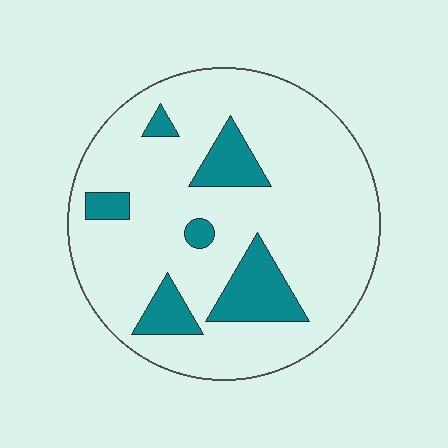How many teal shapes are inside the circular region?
6.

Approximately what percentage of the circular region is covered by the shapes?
Approximately 15%.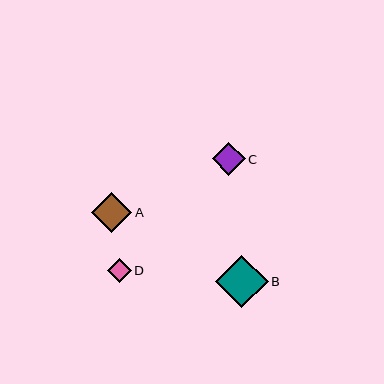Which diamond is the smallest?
Diamond D is the smallest with a size of approximately 24 pixels.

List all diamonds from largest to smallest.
From largest to smallest: B, A, C, D.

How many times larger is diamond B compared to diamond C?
Diamond B is approximately 1.6 times the size of diamond C.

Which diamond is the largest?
Diamond B is the largest with a size of approximately 52 pixels.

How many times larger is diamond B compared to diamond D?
Diamond B is approximately 2.2 times the size of diamond D.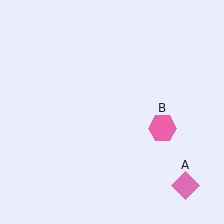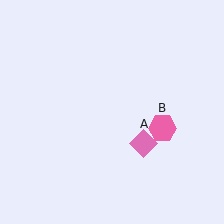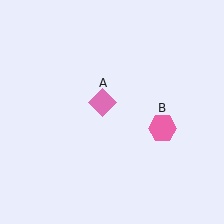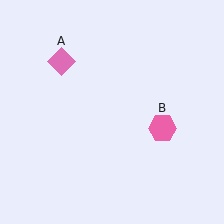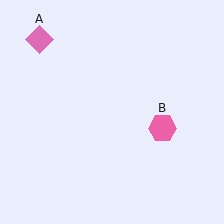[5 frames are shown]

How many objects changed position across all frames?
1 object changed position: pink diamond (object A).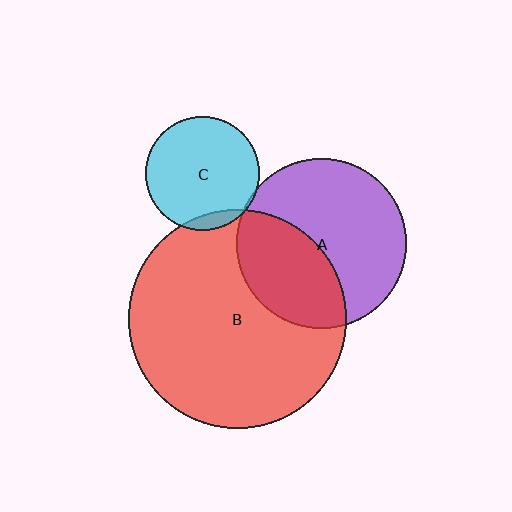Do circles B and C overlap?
Yes.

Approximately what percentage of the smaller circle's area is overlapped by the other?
Approximately 10%.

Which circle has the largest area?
Circle B (red).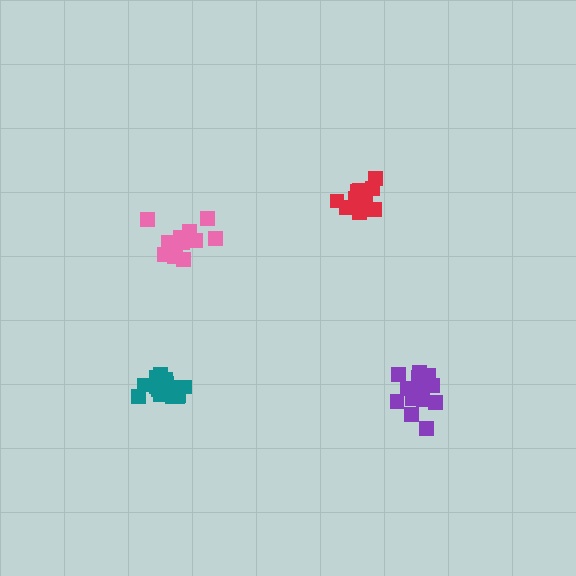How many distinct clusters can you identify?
There are 4 distinct clusters.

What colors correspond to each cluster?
The clusters are colored: teal, pink, red, purple.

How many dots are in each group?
Group 1: 16 dots, Group 2: 12 dots, Group 3: 15 dots, Group 4: 16 dots (59 total).